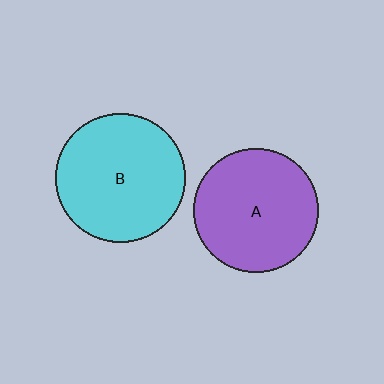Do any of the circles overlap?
No, none of the circles overlap.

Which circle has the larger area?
Circle B (cyan).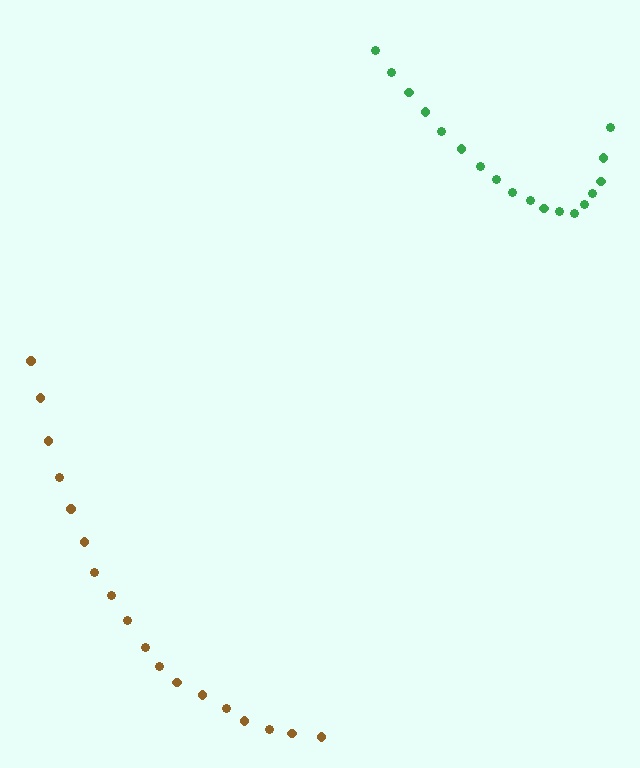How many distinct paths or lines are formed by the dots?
There are 2 distinct paths.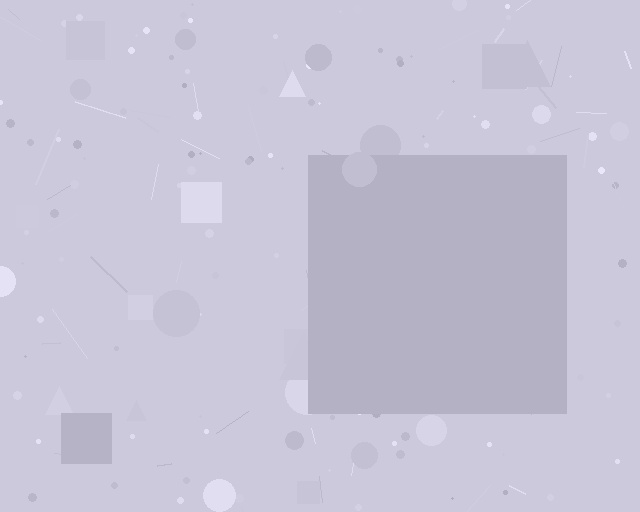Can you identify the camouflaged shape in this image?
The camouflaged shape is a square.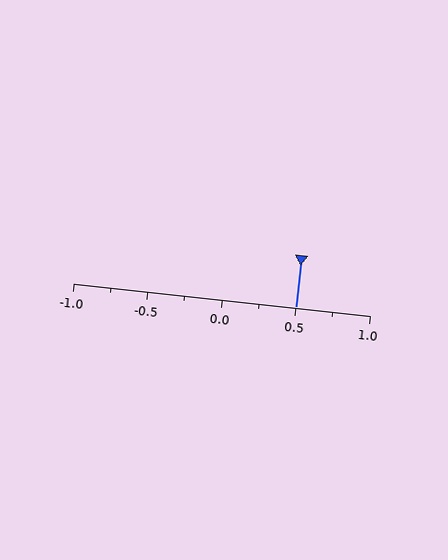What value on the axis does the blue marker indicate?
The marker indicates approximately 0.5.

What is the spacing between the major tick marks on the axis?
The major ticks are spaced 0.5 apart.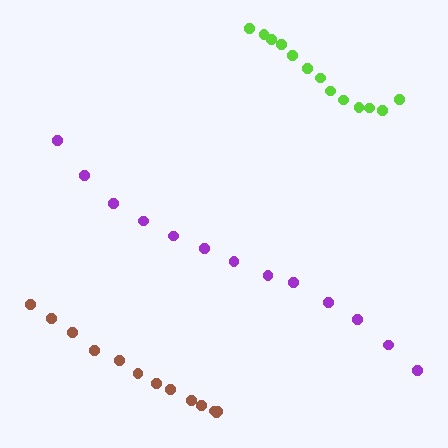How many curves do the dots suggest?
There are 3 distinct paths.